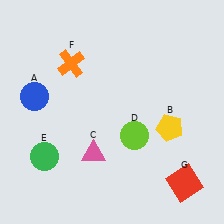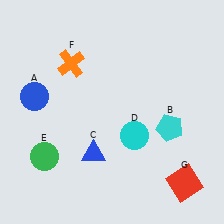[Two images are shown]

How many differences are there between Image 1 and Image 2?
There are 3 differences between the two images.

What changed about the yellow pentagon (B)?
In Image 1, B is yellow. In Image 2, it changed to cyan.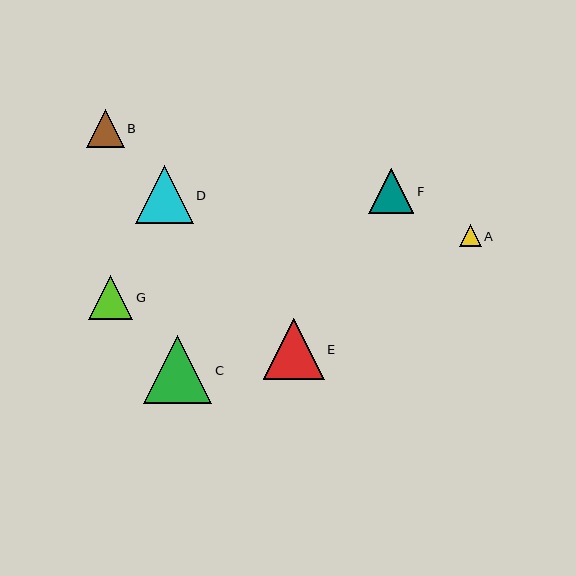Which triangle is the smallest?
Triangle A is the smallest with a size of approximately 22 pixels.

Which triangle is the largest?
Triangle C is the largest with a size of approximately 68 pixels.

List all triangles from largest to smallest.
From largest to smallest: C, E, D, F, G, B, A.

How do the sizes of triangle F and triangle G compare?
Triangle F and triangle G are approximately the same size.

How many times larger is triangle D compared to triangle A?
Triangle D is approximately 2.6 times the size of triangle A.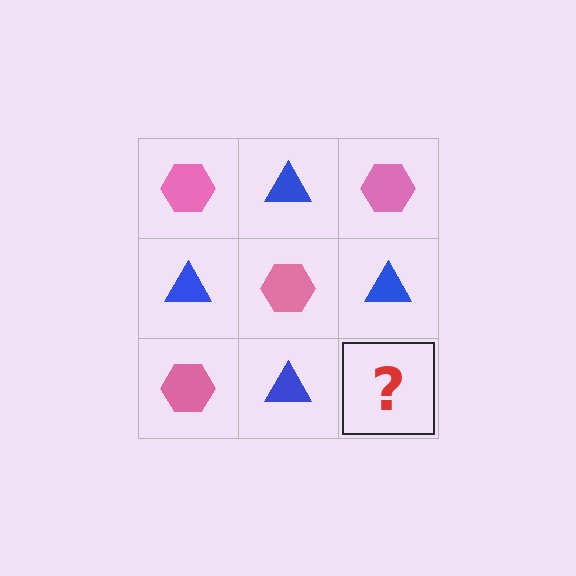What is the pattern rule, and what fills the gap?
The rule is that it alternates pink hexagon and blue triangle in a checkerboard pattern. The gap should be filled with a pink hexagon.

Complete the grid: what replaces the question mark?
The question mark should be replaced with a pink hexagon.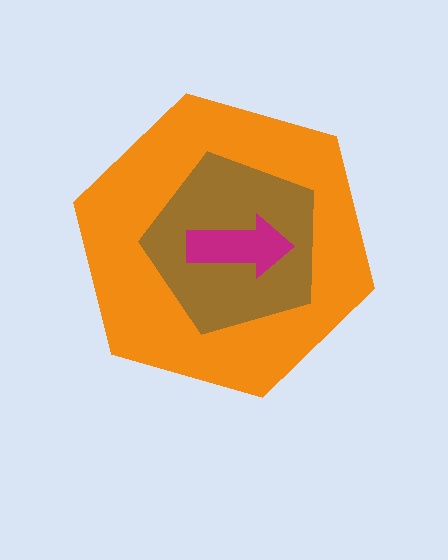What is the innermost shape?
The magenta arrow.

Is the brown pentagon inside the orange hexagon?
Yes.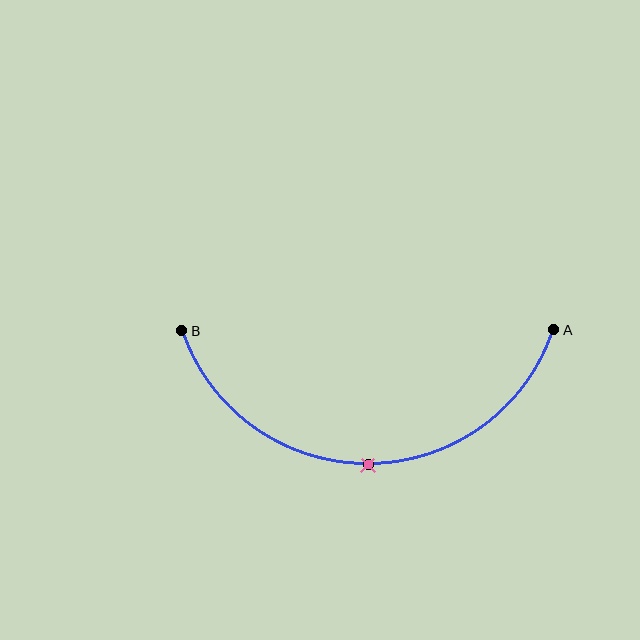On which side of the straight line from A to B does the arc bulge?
The arc bulges below the straight line connecting A and B.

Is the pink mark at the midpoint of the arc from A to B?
Yes. The pink mark lies on the arc at equal arc-length from both A and B — it is the arc midpoint.